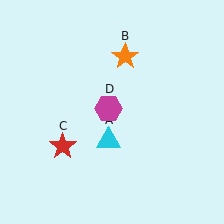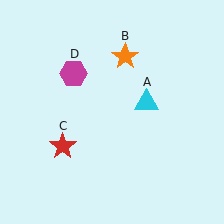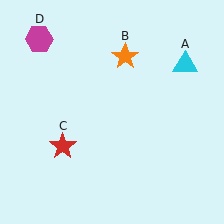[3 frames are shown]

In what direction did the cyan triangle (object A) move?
The cyan triangle (object A) moved up and to the right.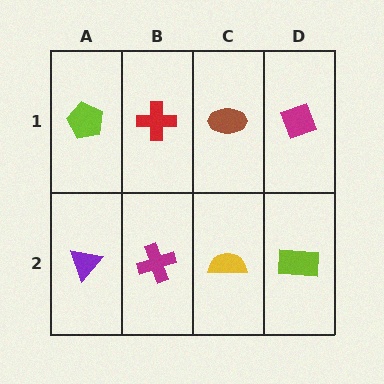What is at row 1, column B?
A red cross.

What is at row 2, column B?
A magenta cross.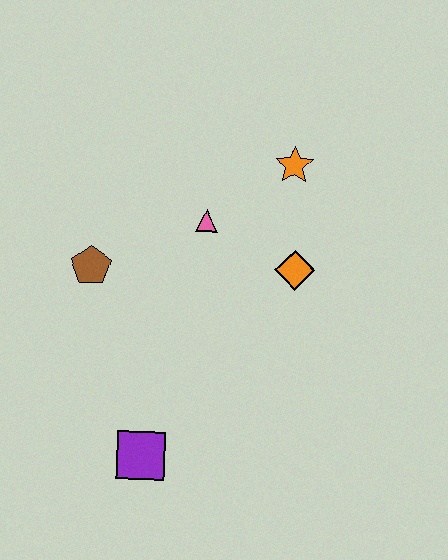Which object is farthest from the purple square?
The orange star is farthest from the purple square.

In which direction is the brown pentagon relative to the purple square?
The brown pentagon is above the purple square.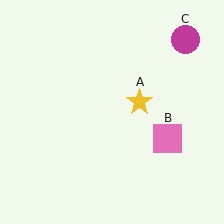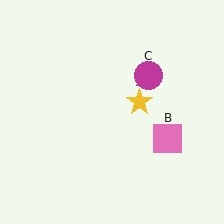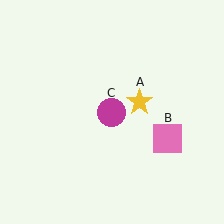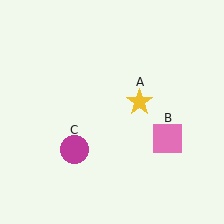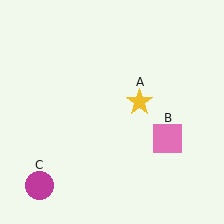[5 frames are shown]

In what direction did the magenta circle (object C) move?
The magenta circle (object C) moved down and to the left.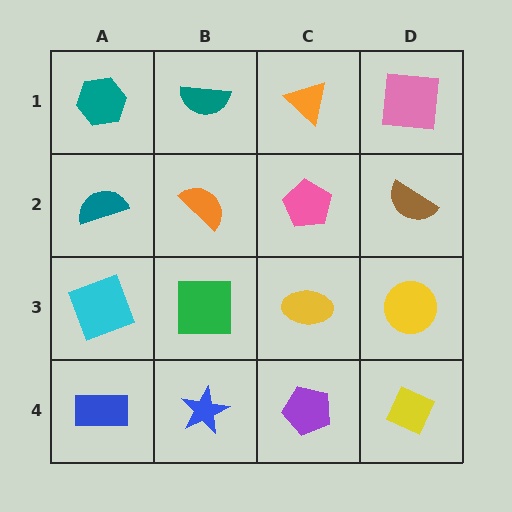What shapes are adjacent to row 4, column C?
A yellow ellipse (row 3, column C), a blue star (row 4, column B), a yellow diamond (row 4, column D).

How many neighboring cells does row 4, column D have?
2.